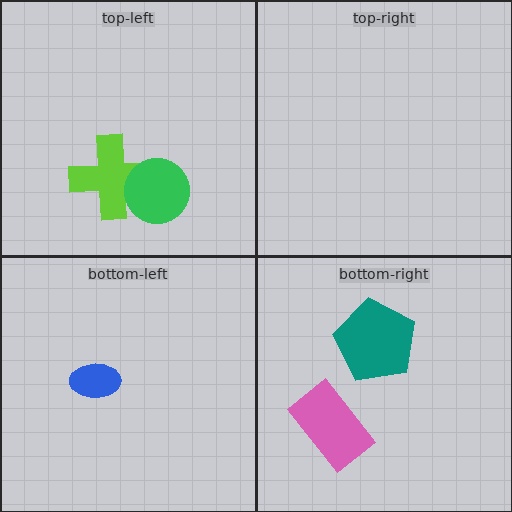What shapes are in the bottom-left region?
The blue ellipse.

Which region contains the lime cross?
The top-left region.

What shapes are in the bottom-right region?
The pink rectangle, the teal pentagon.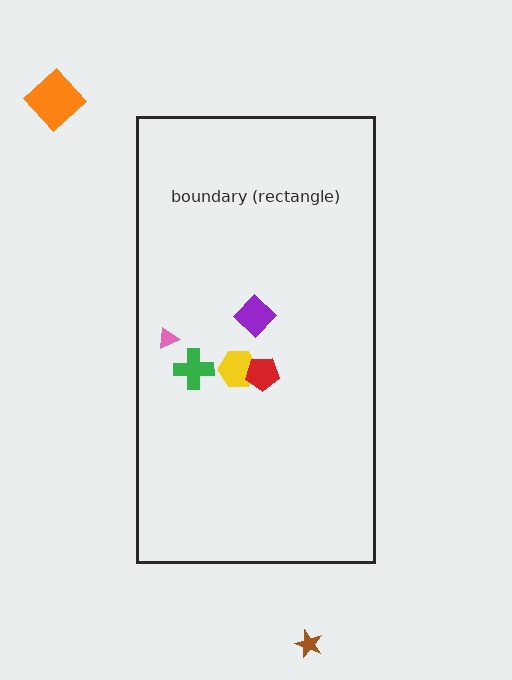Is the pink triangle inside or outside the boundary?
Inside.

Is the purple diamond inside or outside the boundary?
Inside.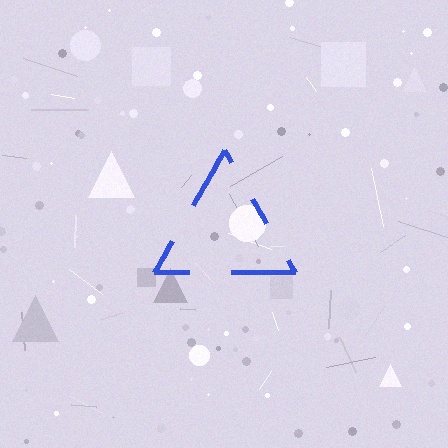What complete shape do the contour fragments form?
The contour fragments form a triangle.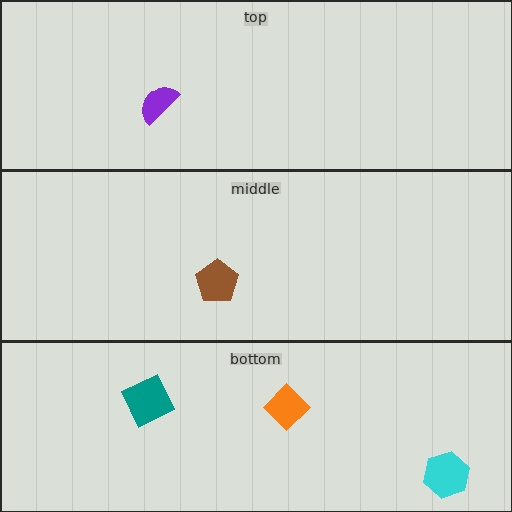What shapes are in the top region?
The purple semicircle.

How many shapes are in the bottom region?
3.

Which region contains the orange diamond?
The bottom region.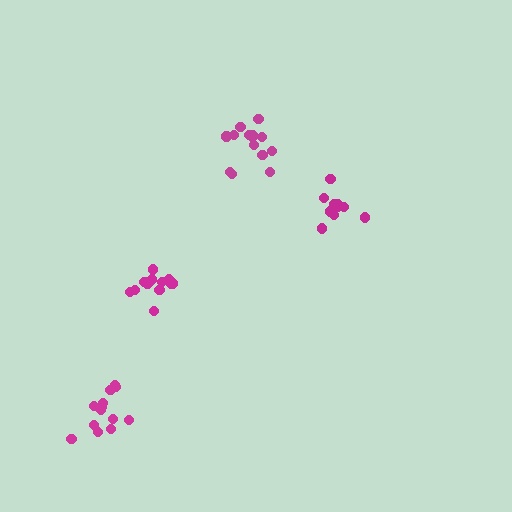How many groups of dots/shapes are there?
There are 4 groups.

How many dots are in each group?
Group 1: 14 dots, Group 2: 12 dots, Group 3: 13 dots, Group 4: 10 dots (49 total).